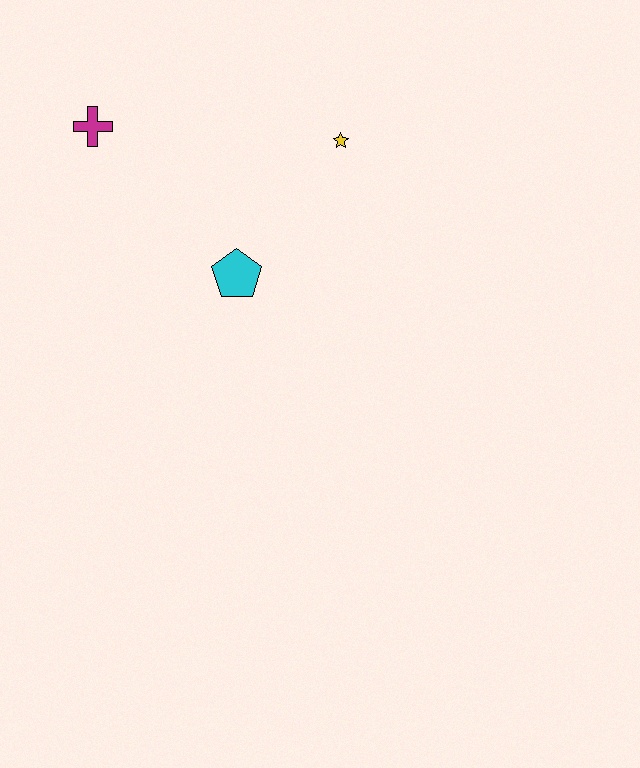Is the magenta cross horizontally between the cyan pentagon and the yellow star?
No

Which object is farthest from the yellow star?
The magenta cross is farthest from the yellow star.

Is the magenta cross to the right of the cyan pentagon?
No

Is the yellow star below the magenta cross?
Yes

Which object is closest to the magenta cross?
The cyan pentagon is closest to the magenta cross.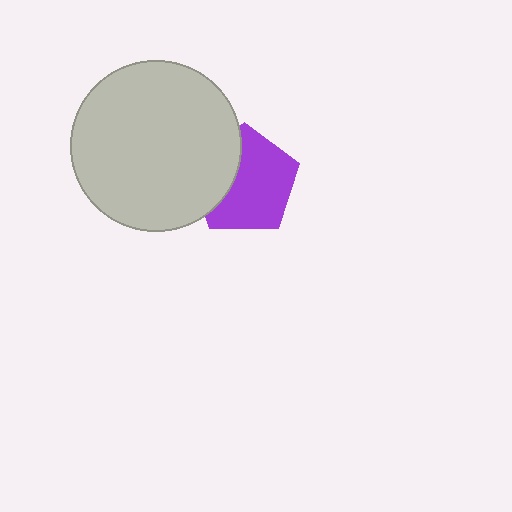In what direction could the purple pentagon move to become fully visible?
The purple pentagon could move right. That would shift it out from behind the light gray circle entirely.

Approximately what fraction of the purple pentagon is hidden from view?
Roughly 32% of the purple pentagon is hidden behind the light gray circle.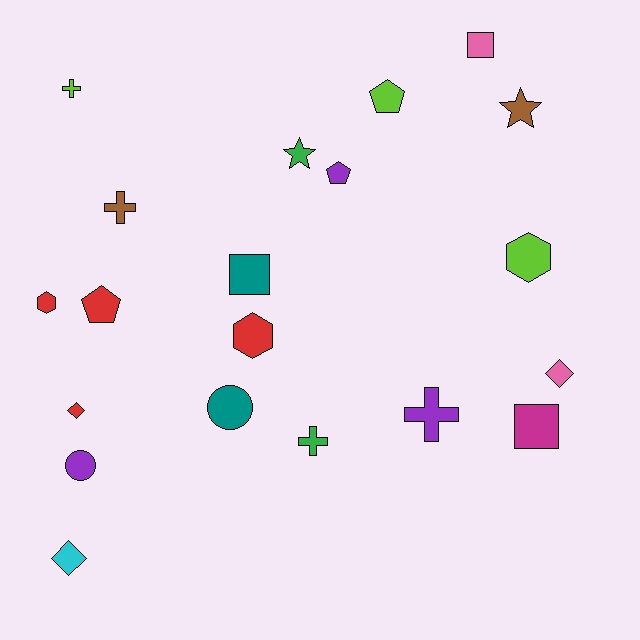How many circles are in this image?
There are 2 circles.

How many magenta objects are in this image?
There is 1 magenta object.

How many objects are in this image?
There are 20 objects.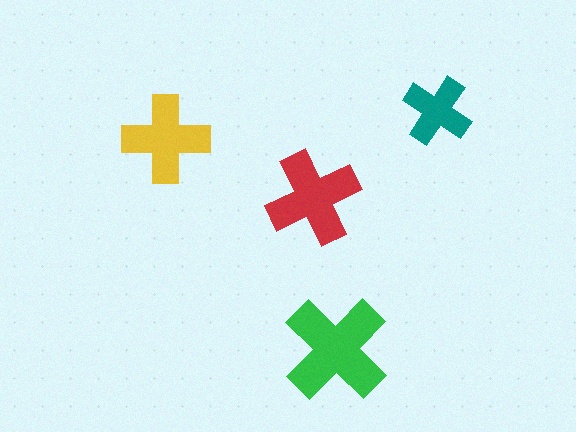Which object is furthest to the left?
The yellow cross is leftmost.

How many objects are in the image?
There are 4 objects in the image.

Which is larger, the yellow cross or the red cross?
The red one.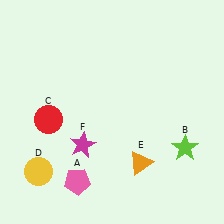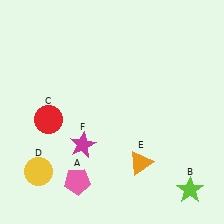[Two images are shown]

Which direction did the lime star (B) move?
The lime star (B) moved down.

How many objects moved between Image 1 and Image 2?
1 object moved between the two images.